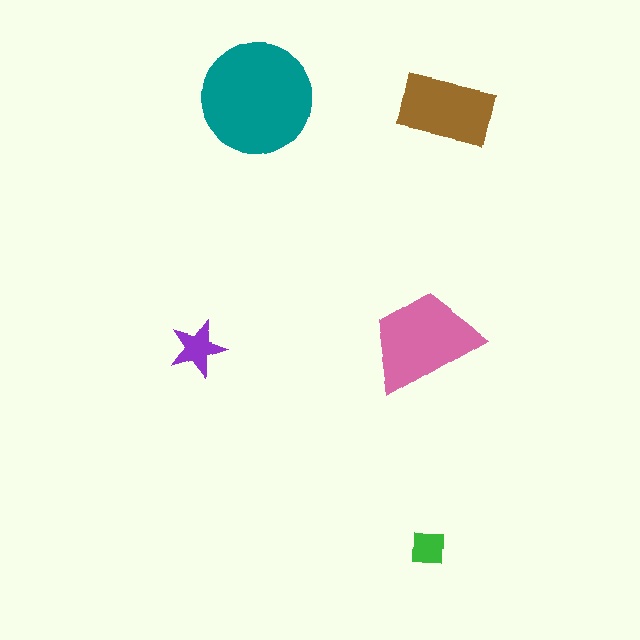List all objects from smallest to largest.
The green square, the purple star, the brown rectangle, the pink trapezoid, the teal circle.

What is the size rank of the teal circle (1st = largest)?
1st.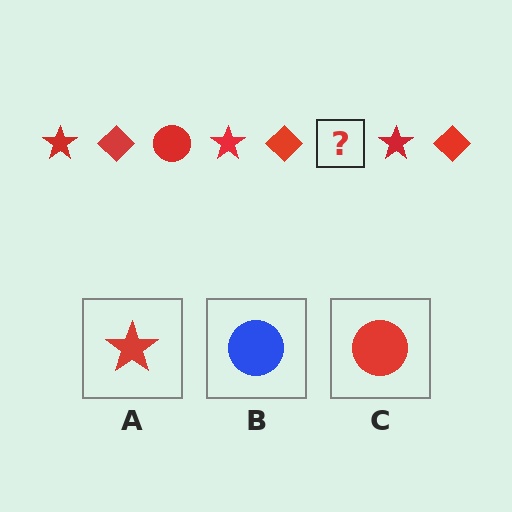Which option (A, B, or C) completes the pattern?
C.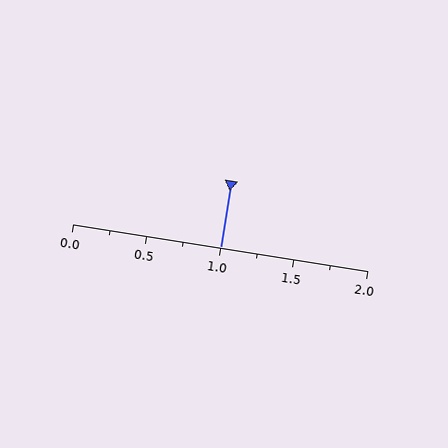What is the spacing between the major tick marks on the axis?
The major ticks are spaced 0.5 apart.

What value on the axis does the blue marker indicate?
The marker indicates approximately 1.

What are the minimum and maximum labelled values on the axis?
The axis runs from 0.0 to 2.0.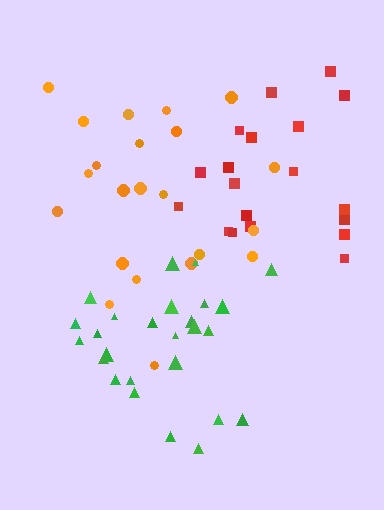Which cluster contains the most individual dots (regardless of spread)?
Green (26).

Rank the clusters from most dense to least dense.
green, red, orange.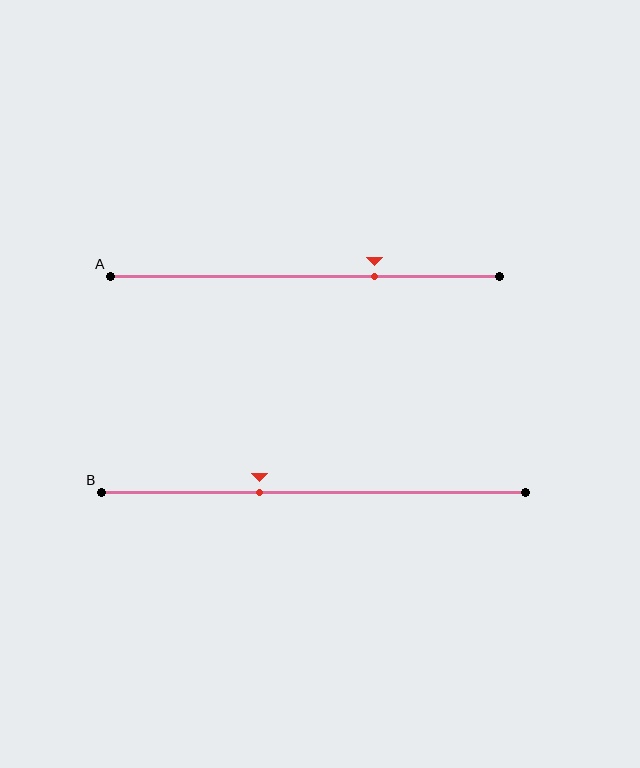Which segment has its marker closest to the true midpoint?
Segment B has its marker closest to the true midpoint.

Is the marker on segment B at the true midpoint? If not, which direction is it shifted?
No, the marker on segment B is shifted to the left by about 13% of the segment length.